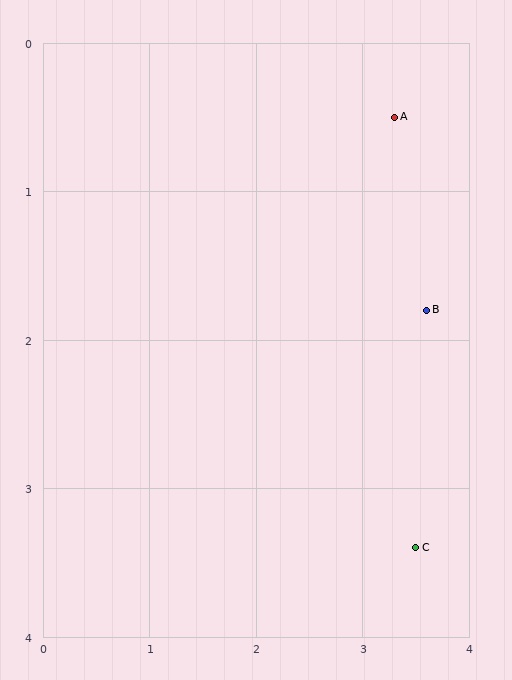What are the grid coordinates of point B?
Point B is at approximately (3.6, 1.8).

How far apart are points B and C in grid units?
Points B and C are about 1.6 grid units apart.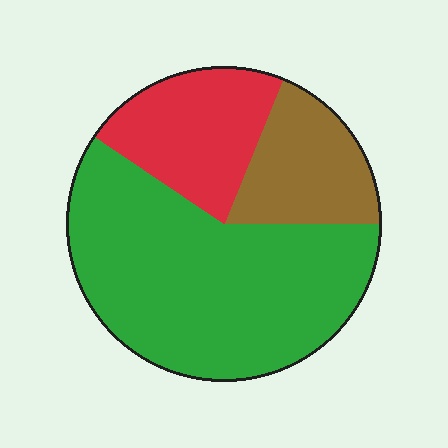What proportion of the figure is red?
Red takes up about one fifth (1/5) of the figure.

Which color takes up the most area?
Green, at roughly 60%.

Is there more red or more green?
Green.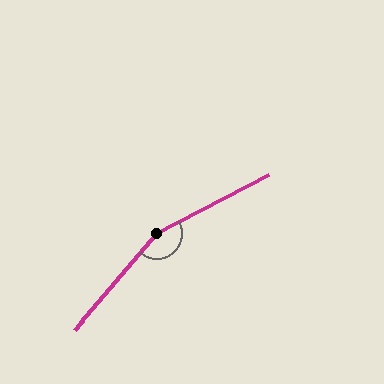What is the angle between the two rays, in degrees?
Approximately 159 degrees.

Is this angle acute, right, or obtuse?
It is obtuse.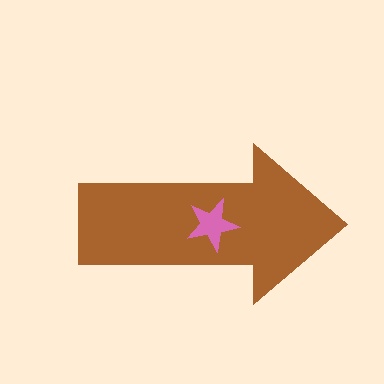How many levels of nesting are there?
2.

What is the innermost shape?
The pink star.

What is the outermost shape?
The brown arrow.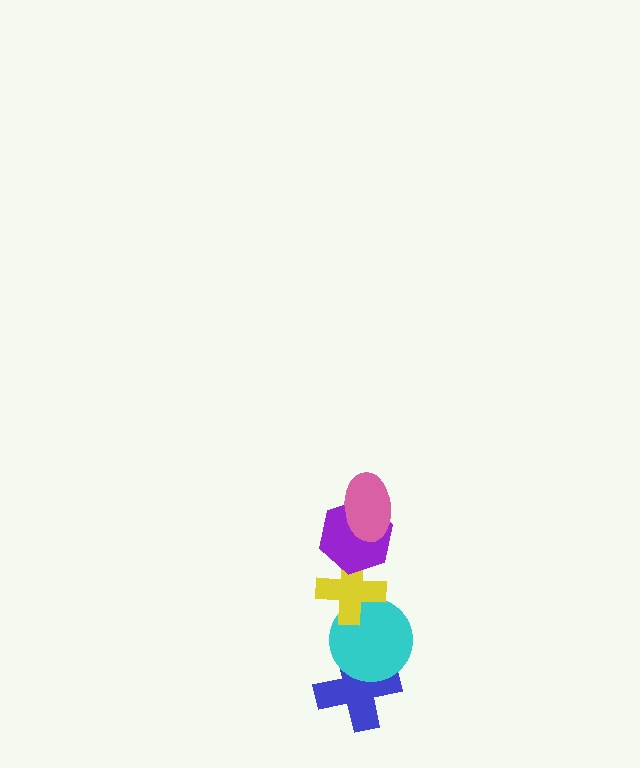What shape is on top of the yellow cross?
The purple hexagon is on top of the yellow cross.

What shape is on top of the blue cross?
The cyan circle is on top of the blue cross.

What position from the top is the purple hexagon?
The purple hexagon is 2nd from the top.